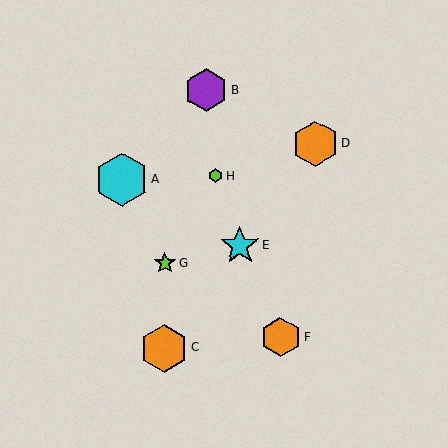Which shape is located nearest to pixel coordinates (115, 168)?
The cyan hexagon (labeled A) at (122, 179) is nearest to that location.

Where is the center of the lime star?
The center of the lime star is at (165, 263).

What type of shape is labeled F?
Shape F is an orange hexagon.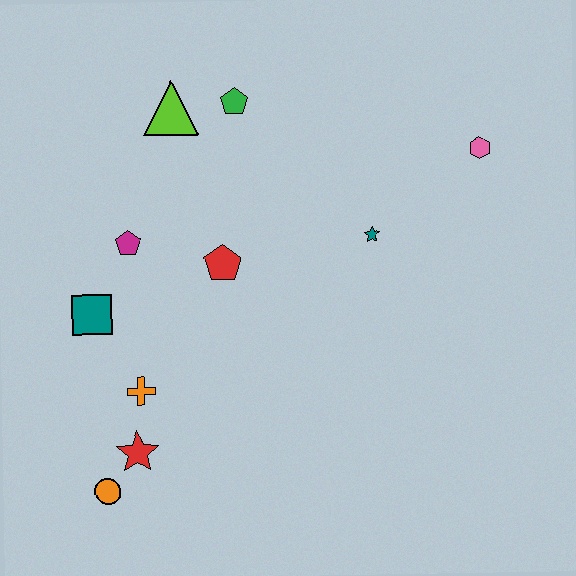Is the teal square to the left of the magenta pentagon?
Yes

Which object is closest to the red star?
The orange circle is closest to the red star.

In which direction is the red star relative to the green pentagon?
The red star is below the green pentagon.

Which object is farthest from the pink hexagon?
The orange circle is farthest from the pink hexagon.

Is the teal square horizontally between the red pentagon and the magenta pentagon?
No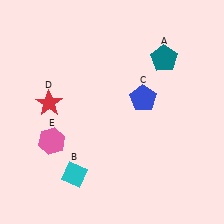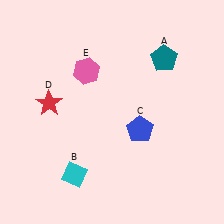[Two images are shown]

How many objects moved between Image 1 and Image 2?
2 objects moved between the two images.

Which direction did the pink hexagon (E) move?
The pink hexagon (E) moved up.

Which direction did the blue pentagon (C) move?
The blue pentagon (C) moved down.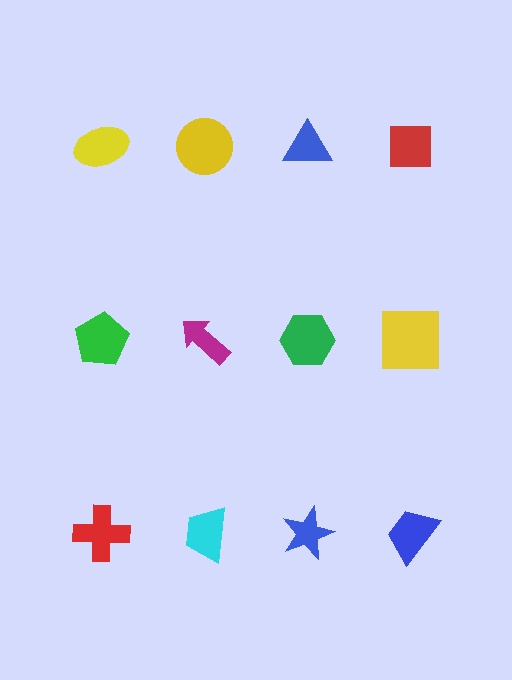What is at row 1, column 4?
A red square.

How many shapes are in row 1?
4 shapes.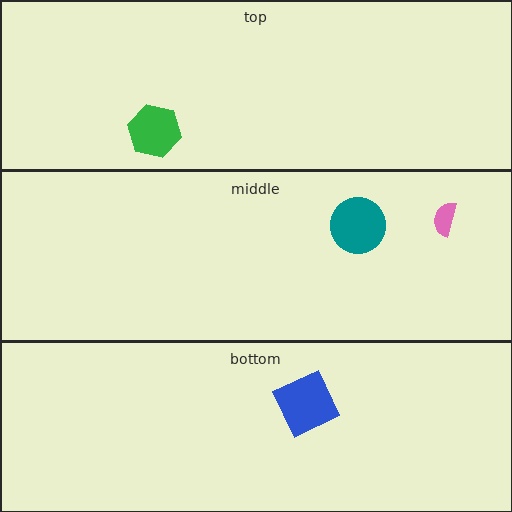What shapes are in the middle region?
The teal circle, the pink semicircle.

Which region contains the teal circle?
The middle region.